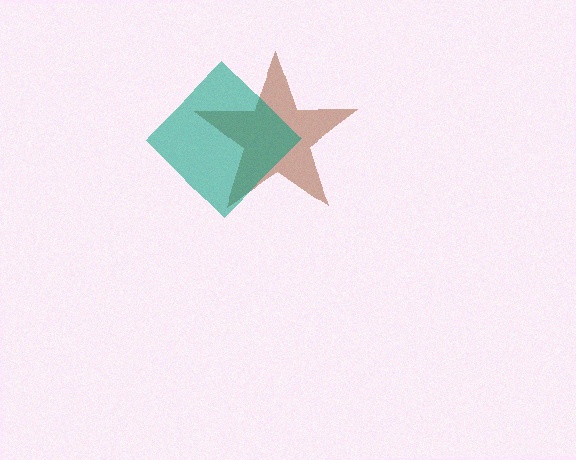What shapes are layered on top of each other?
The layered shapes are: a brown star, a teal diamond.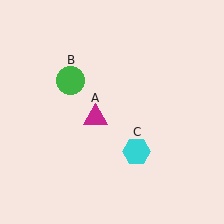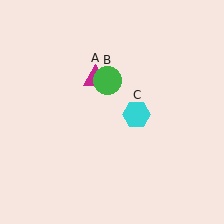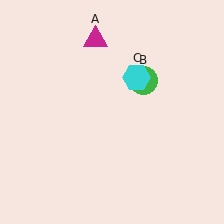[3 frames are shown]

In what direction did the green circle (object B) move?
The green circle (object B) moved right.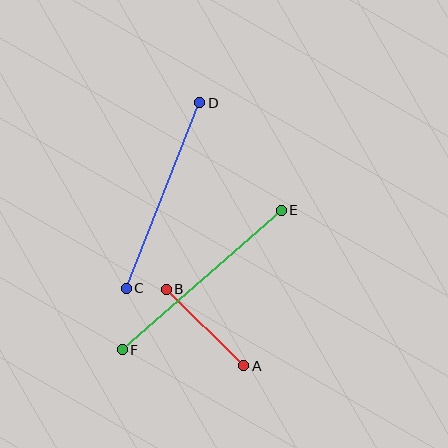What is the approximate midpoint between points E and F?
The midpoint is at approximately (202, 280) pixels.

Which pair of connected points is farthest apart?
Points E and F are farthest apart.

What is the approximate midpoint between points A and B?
The midpoint is at approximately (205, 327) pixels.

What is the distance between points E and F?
The distance is approximately 212 pixels.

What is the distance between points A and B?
The distance is approximately 109 pixels.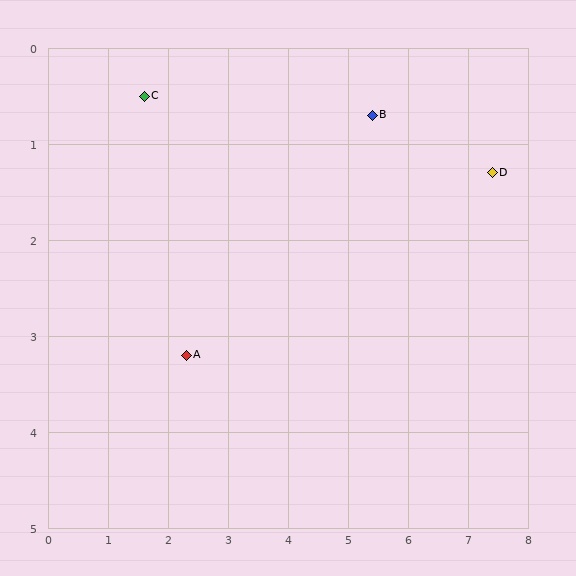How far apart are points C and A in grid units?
Points C and A are about 2.8 grid units apart.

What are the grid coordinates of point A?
Point A is at approximately (2.3, 3.2).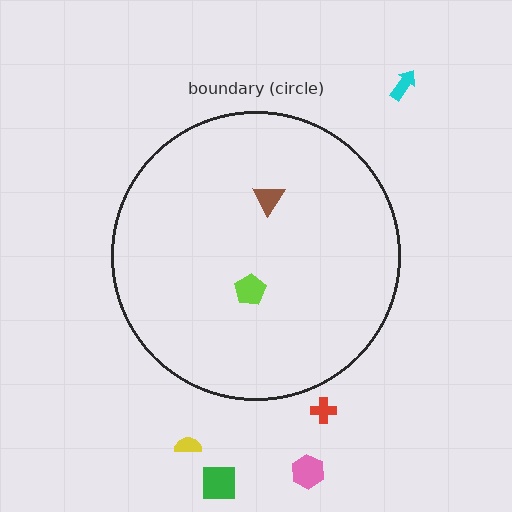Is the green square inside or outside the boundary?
Outside.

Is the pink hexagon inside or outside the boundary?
Outside.